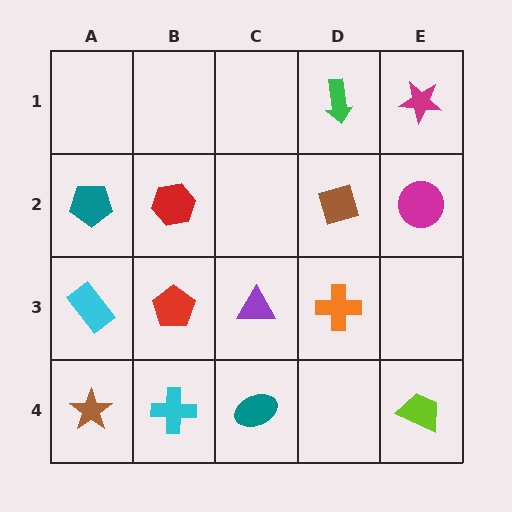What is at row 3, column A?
A cyan rectangle.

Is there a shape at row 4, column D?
No, that cell is empty.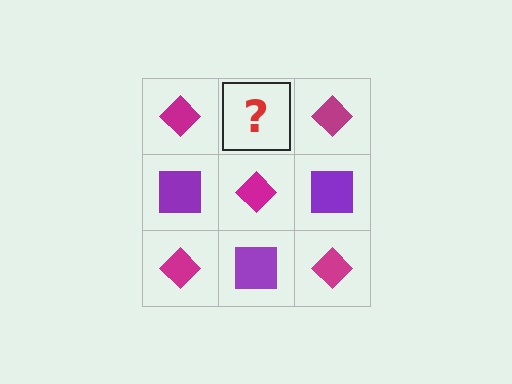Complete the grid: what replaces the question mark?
The question mark should be replaced with a purple square.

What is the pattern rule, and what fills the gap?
The rule is that it alternates magenta diamond and purple square in a checkerboard pattern. The gap should be filled with a purple square.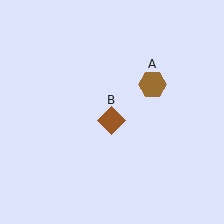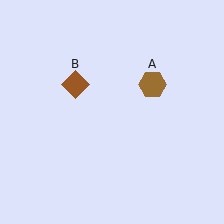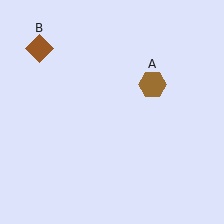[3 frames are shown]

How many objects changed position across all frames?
1 object changed position: brown diamond (object B).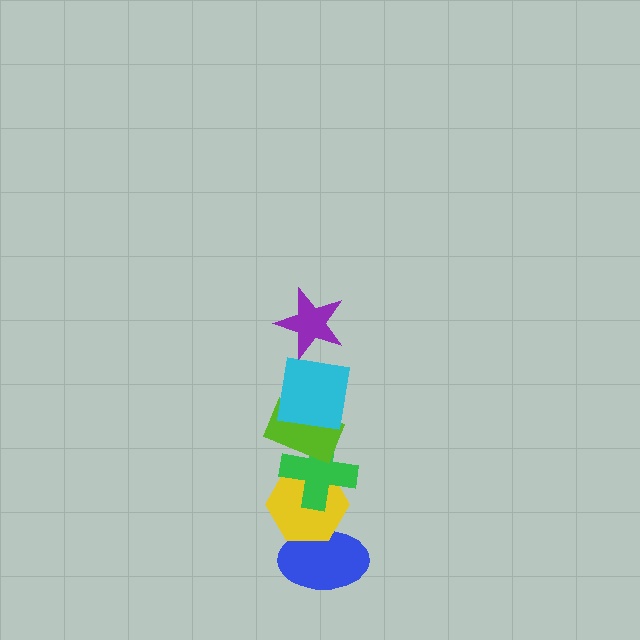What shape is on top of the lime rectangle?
The cyan square is on top of the lime rectangle.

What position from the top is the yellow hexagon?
The yellow hexagon is 5th from the top.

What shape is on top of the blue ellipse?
The yellow hexagon is on top of the blue ellipse.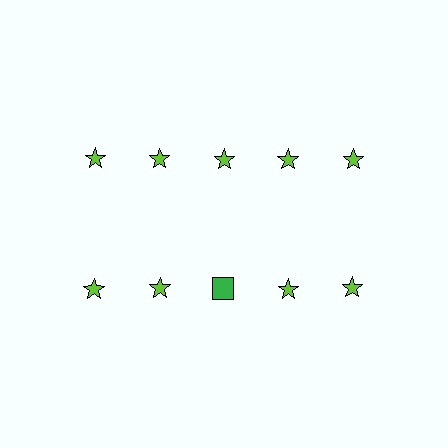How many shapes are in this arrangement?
There are 10 shapes arranged in a grid pattern.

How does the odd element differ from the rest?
It differs in both color (green instead of lime) and shape (square instead of star).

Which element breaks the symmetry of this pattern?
The green square in the second row, center column breaks the symmetry. All other shapes are lime stars.